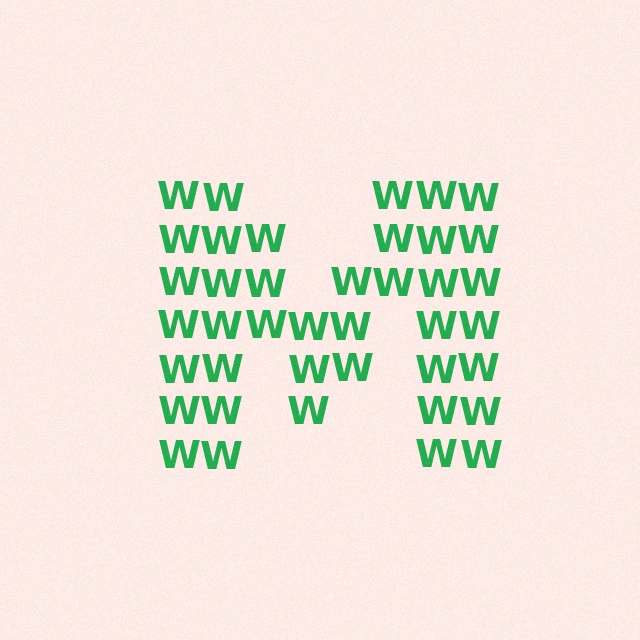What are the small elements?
The small elements are letter W's.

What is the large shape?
The large shape is the letter M.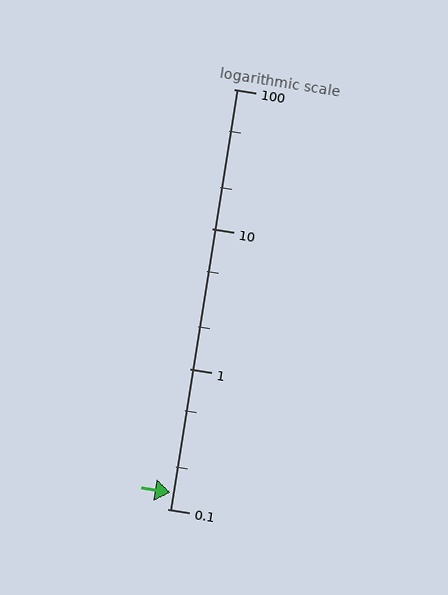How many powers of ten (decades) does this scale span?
The scale spans 3 decades, from 0.1 to 100.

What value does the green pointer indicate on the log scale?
The pointer indicates approximately 0.13.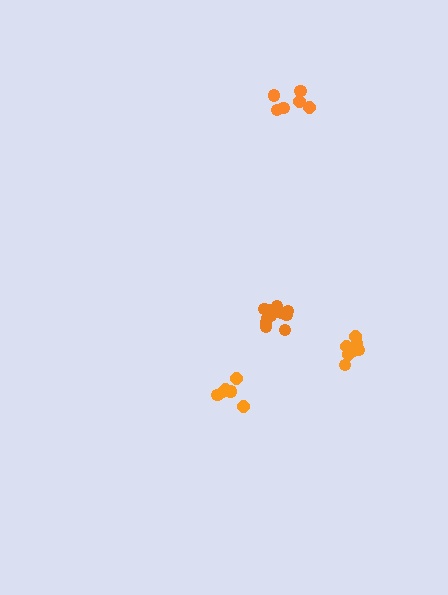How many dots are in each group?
Group 1: 6 dots, Group 2: 7 dots, Group 3: 8 dots, Group 4: 11 dots (32 total).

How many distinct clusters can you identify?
There are 4 distinct clusters.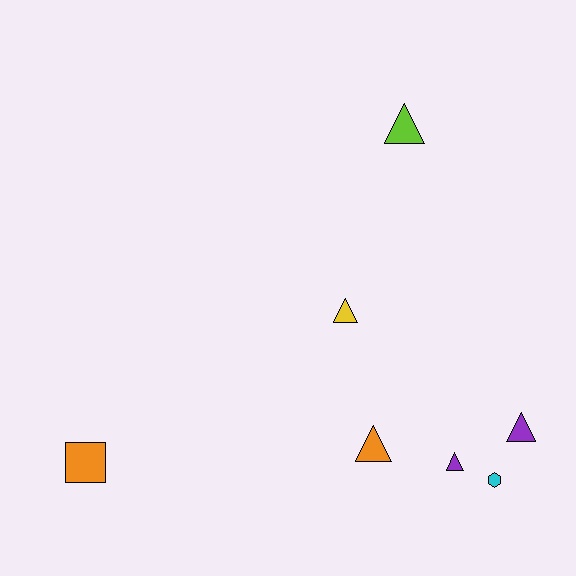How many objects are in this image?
There are 7 objects.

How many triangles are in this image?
There are 5 triangles.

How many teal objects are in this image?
There are no teal objects.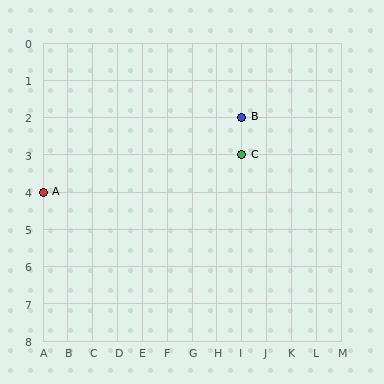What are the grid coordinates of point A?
Point A is at grid coordinates (A, 4).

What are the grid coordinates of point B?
Point B is at grid coordinates (I, 2).